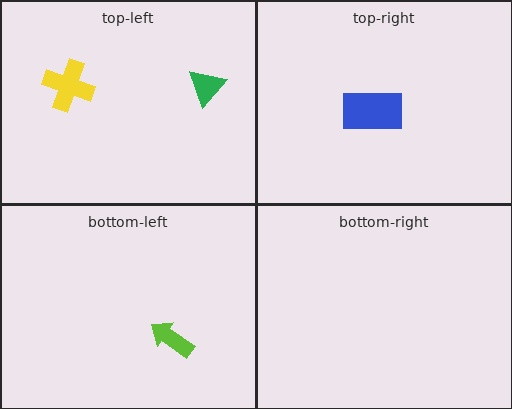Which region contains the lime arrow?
The bottom-left region.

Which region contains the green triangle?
The top-left region.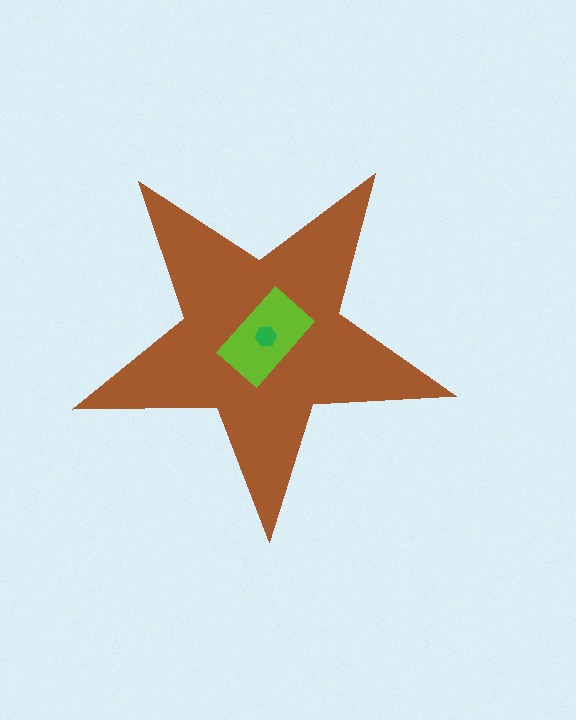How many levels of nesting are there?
3.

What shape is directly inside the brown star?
The lime rectangle.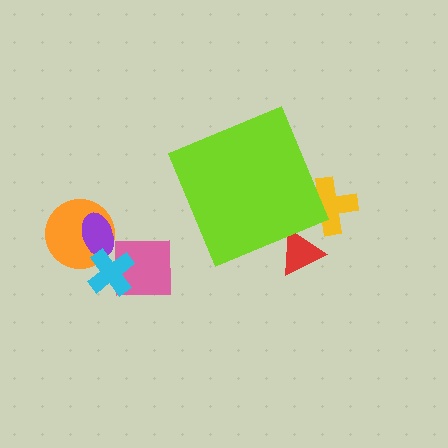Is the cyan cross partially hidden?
No, the cyan cross is fully visible.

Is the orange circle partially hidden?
No, the orange circle is fully visible.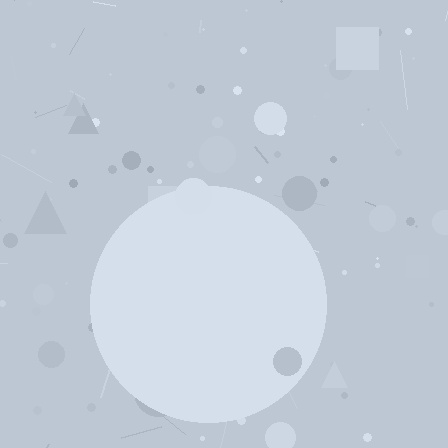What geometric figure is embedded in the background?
A circle is embedded in the background.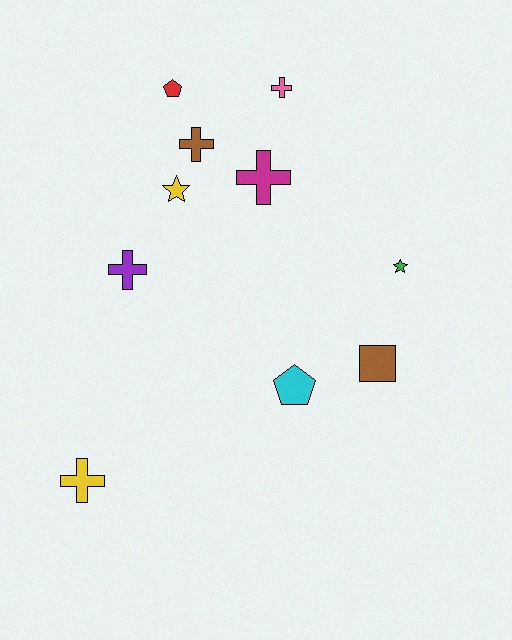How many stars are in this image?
There are 2 stars.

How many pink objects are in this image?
There is 1 pink object.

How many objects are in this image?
There are 10 objects.